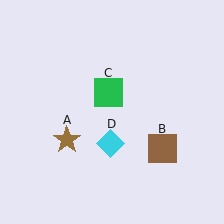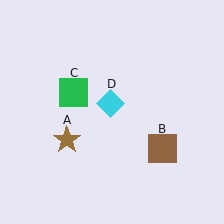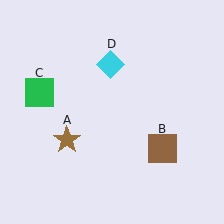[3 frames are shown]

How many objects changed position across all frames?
2 objects changed position: green square (object C), cyan diamond (object D).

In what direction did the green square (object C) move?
The green square (object C) moved left.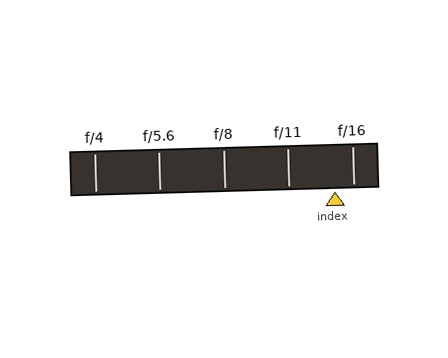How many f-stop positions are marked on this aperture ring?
There are 5 f-stop positions marked.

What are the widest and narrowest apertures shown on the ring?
The widest aperture shown is f/4 and the narrowest is f/16.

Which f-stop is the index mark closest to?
The index mark is closest to f/16.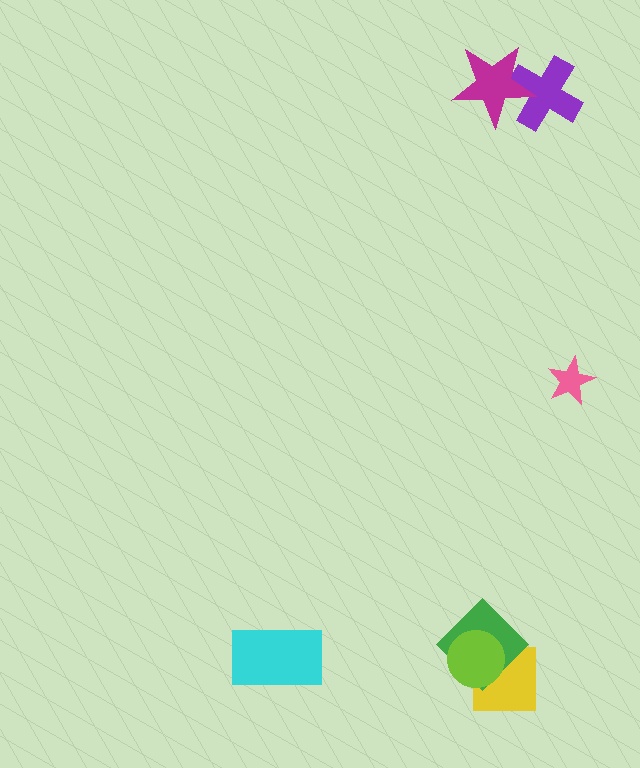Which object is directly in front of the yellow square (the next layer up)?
The green diamond is directly in front of the yellow square.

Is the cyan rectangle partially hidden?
No, no other shape covers it.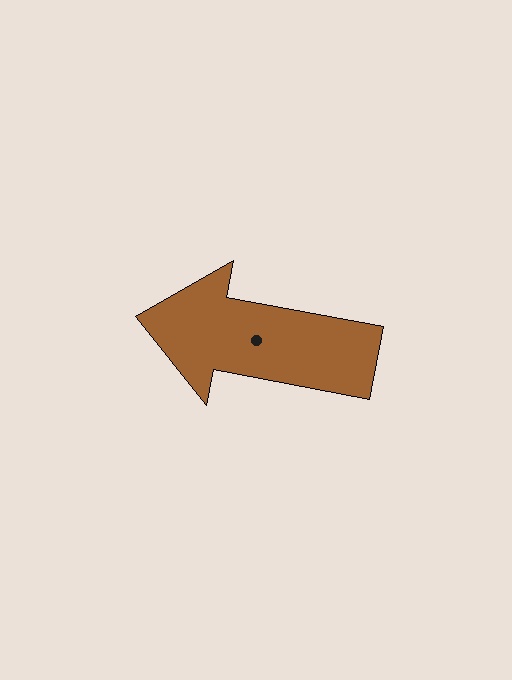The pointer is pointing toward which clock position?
Roughly 9 o'clock.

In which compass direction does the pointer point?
West.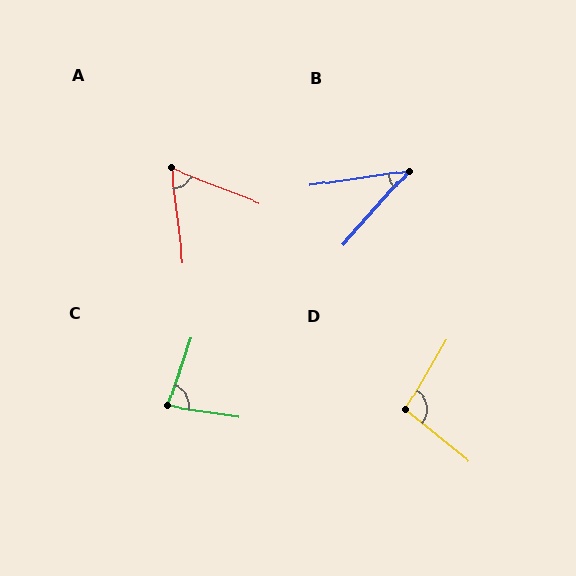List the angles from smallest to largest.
B (40°), A (62°), C (80°), D (99°).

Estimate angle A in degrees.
Approximately 62 degrees.